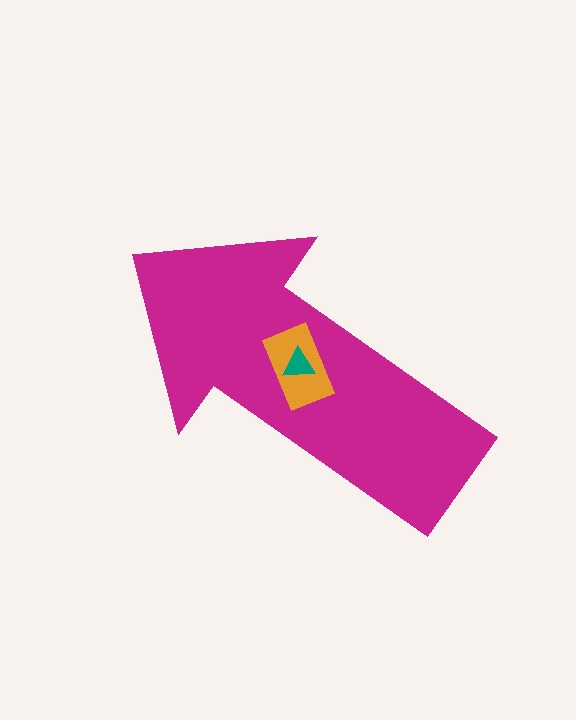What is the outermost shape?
The magenta arrow.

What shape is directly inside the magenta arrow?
The orange rectangle.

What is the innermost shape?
The teal triangle.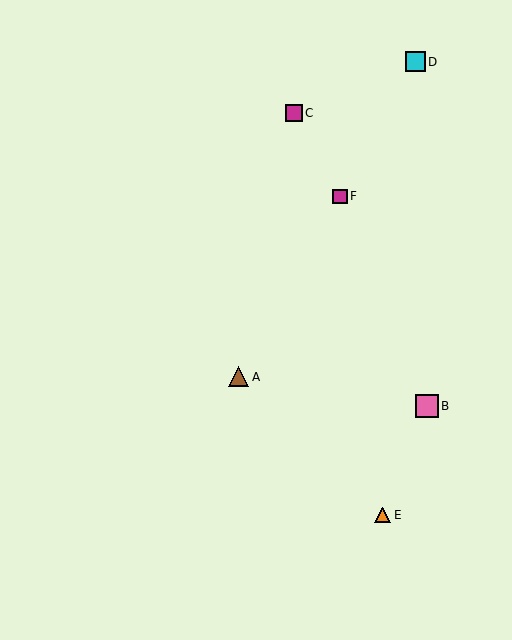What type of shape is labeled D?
Shape D is a cyan square.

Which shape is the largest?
The pink square (labeled B) is the largest.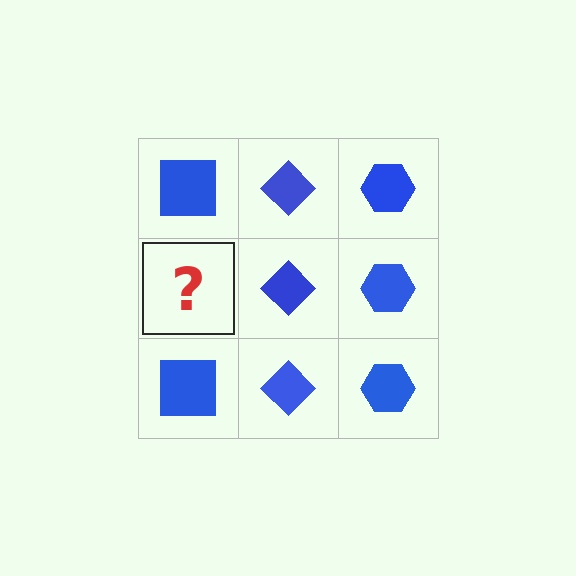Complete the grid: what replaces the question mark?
The question mark should be replaced with a blue square.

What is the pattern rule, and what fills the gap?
The rule is that each column has a consistent shape. The gap should be filled with a blue square.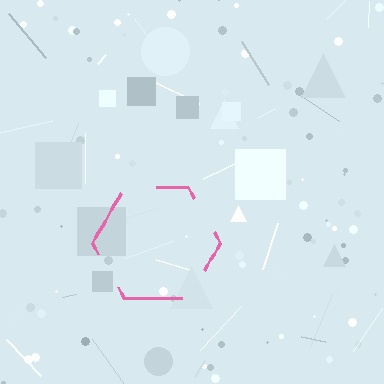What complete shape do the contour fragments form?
The contour fragments form a hexagon.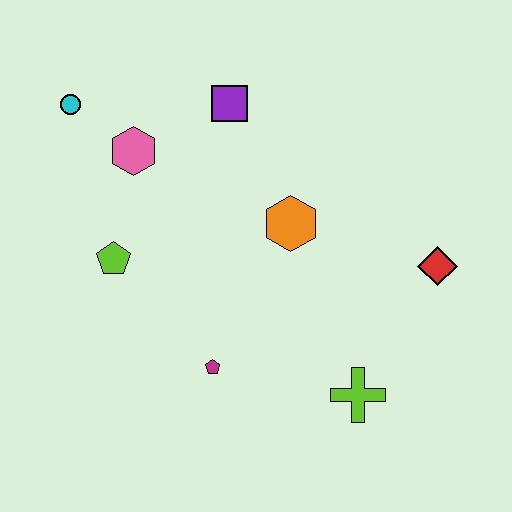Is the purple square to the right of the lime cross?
No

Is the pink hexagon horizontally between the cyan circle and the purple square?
Yes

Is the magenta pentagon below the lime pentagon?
Yes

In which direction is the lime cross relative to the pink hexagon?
The lime cross is below the pink hexagon.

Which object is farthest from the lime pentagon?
The red diamond is farthest from the lime pentagon.